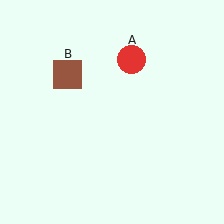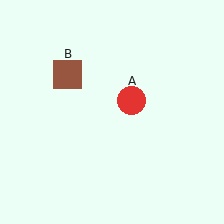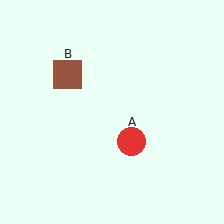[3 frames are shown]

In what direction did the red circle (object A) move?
The red circle (object A) moved down.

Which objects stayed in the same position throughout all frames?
Brown square (object B) remained stationary.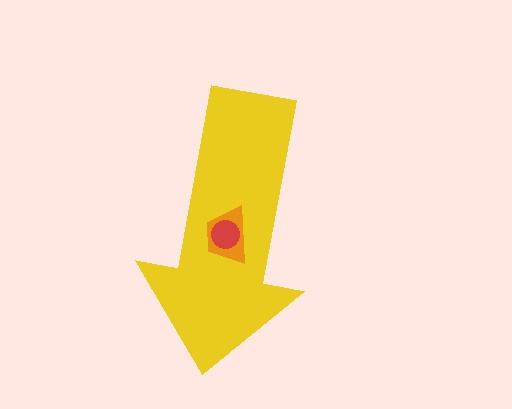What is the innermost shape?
The red circle.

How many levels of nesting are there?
3.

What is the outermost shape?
The yellow arrow.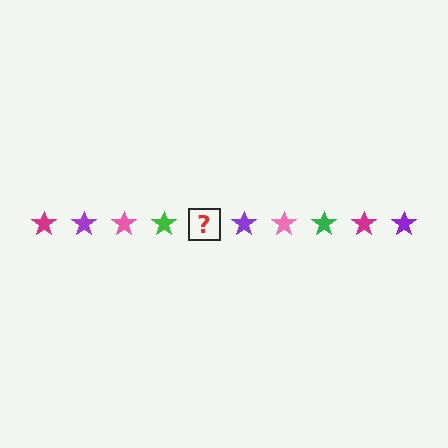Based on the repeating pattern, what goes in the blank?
The blank should be a magenta star.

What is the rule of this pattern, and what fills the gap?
The rule is that the pattern cycles through magenta, purple, pink, green stars. The gap should be filled with a magenta star.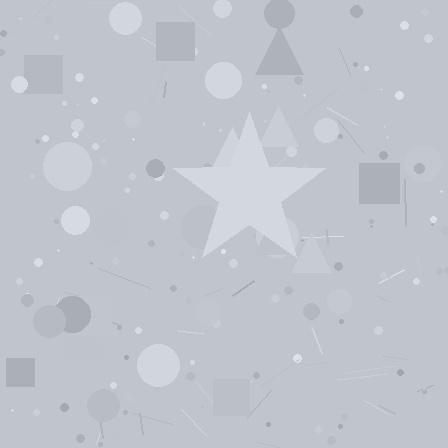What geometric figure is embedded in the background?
A star is embedded in the background.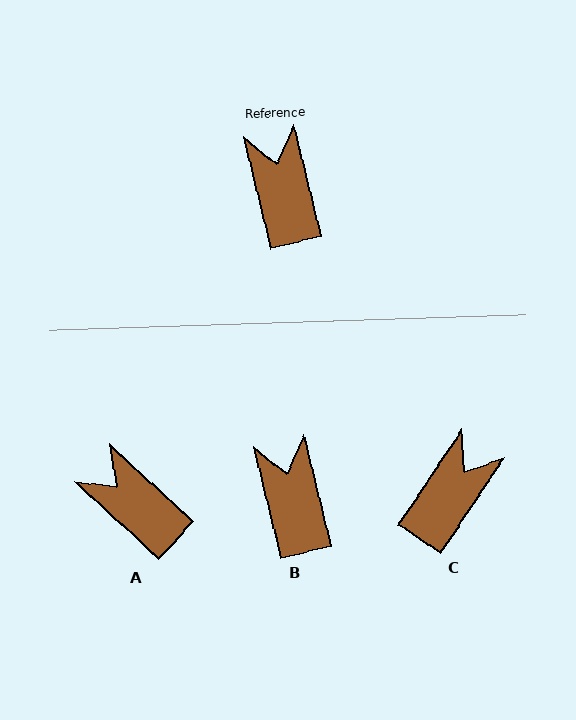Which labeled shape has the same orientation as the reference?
B.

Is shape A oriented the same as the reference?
No, it is off by about 33 degrees.